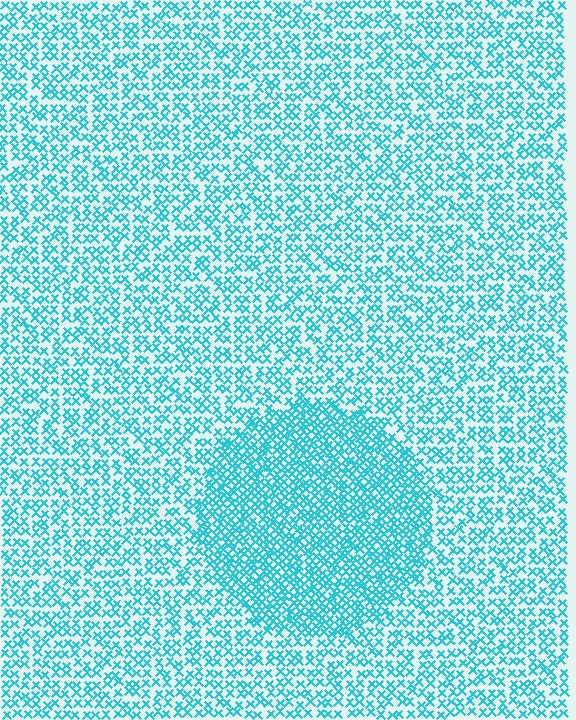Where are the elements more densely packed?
The elements are more densely packed inside the circle boundary.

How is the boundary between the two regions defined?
The boundary is defined by a change in element density (approximately 1.8x ratio). All elements are the same color, size, and shape.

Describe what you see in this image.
The image contains small cyan elements arranged at two different densities. A circle-shaped region is visible where the elements are more densely packed than the surrounding area.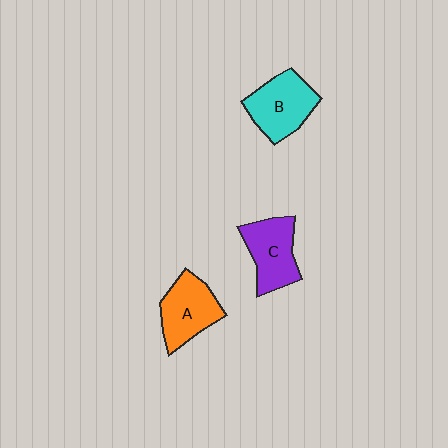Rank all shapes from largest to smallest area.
From largest to smallest: B (cyan), A (orange), C (purple).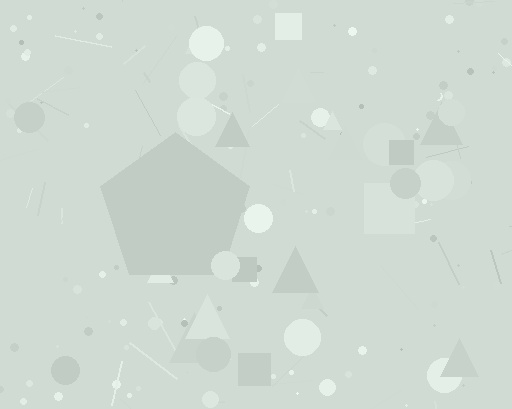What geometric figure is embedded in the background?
A pentagon is embedded in the background.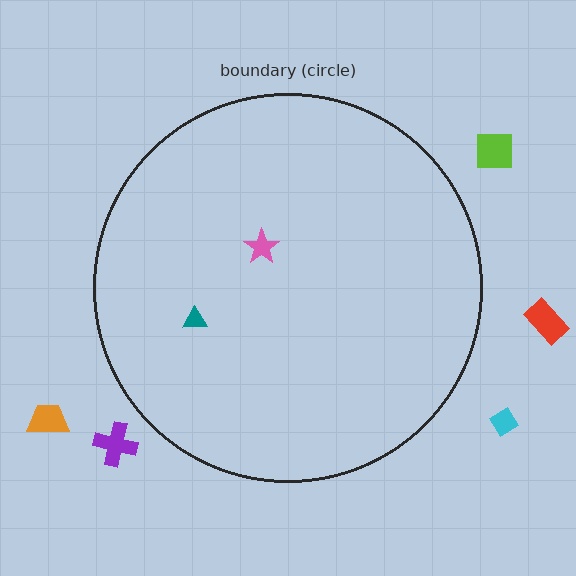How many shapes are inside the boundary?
2 inside, 5 outside.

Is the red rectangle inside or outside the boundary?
Outside.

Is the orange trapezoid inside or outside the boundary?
Outside.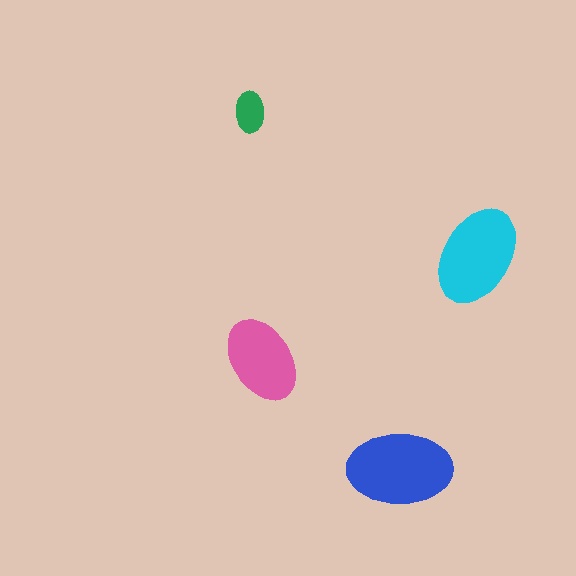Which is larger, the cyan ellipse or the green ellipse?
The cyan one.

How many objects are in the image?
There are 4 objects in the image.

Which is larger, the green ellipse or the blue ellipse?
The blue one.